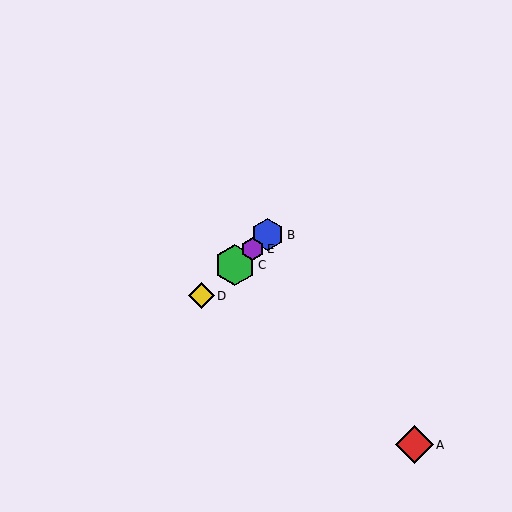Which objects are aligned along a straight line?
Objects B, C, D, E are aligned along a straight line.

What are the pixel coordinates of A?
Object A is at (414, 445).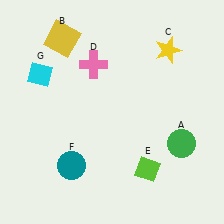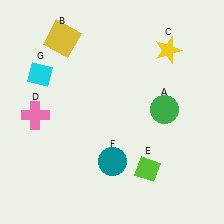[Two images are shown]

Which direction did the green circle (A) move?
The green circle (A) moved up.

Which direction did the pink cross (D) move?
The pink cross (D) moved left.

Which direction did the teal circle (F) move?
The teal circle (F) moved right.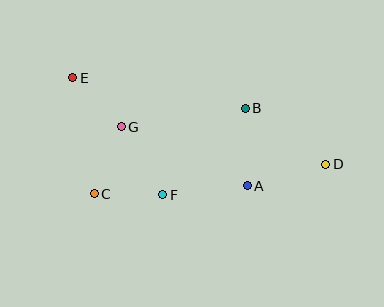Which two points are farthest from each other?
Points D and E are farthest from each other.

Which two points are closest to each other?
Points C and F are closest to each other.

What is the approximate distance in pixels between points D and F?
The distance between D and F is approximately 166 pixels.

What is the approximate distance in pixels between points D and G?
The distance between D and G is approximately 208 pixels.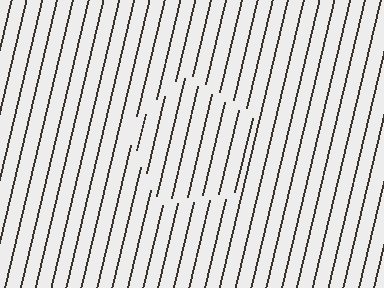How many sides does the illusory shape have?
5 sides — the line-ends trace a pentagon.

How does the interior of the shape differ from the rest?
The interior of the shape contains the same grating, shifted by half a period — the contour is defined by the phase discontinuity where line-ends from the inner and outer gratings abut.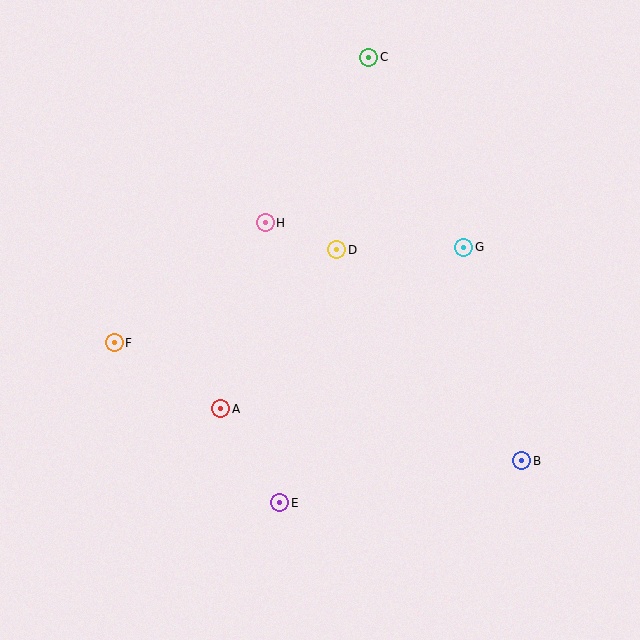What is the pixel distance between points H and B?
The distance between H and B is 350 pixels.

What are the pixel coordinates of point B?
Point B is at (522, 461).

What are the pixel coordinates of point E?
Point E is at (280, 503).